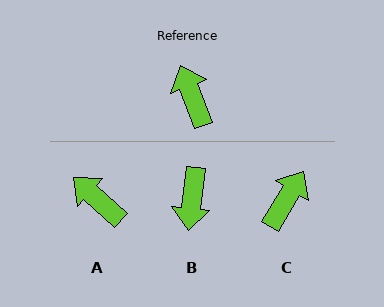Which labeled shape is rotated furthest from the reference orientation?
B, about 153 degrees away.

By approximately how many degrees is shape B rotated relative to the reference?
Approximately 153 degrees counter-clockwise.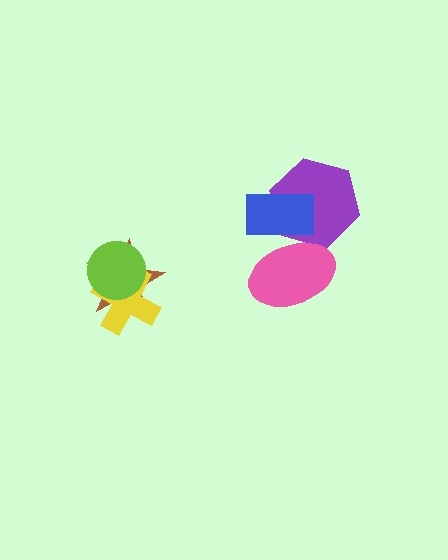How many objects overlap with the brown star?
2 objects overlap with the brown star.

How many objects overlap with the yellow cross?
2 objects overlap with the yellow cross.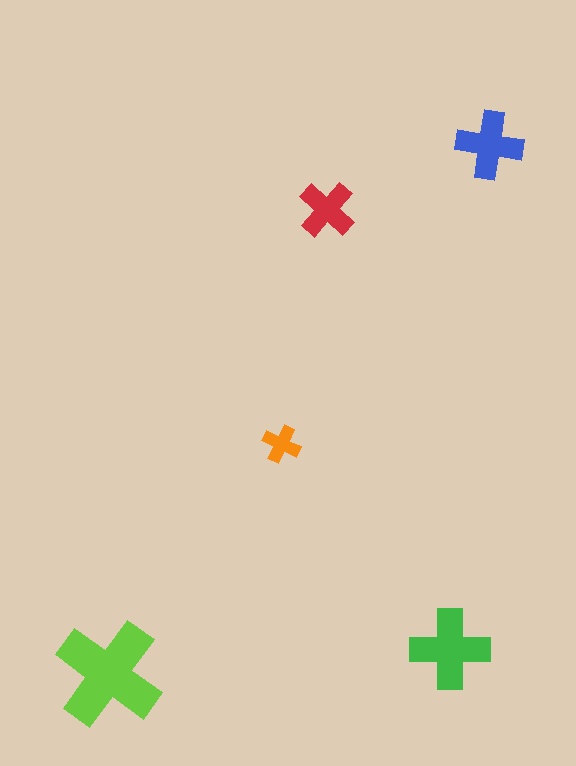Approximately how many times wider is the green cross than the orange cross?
About 2 times wider.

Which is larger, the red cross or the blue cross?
The blue one.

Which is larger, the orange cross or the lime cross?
The lime one.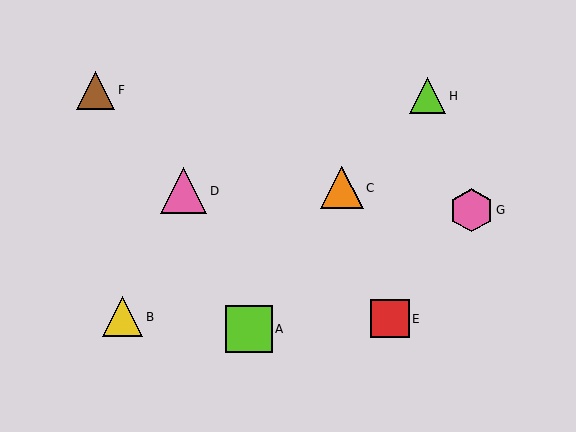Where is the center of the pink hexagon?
The center of the pink hexagon is at (471, 210).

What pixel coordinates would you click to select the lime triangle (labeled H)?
Click at (428, 96) to select the lime triangle H.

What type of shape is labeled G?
Shape G is a pink hexagon.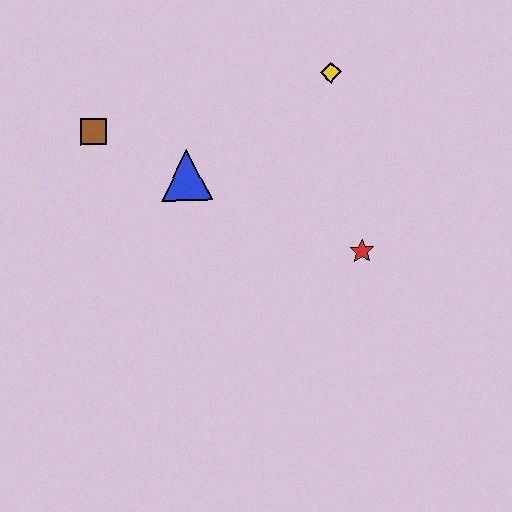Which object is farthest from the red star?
The brown square is farthest from the red star.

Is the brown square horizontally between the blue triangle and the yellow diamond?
No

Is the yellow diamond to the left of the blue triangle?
No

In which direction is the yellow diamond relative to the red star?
The yellow diamond is above the red star.